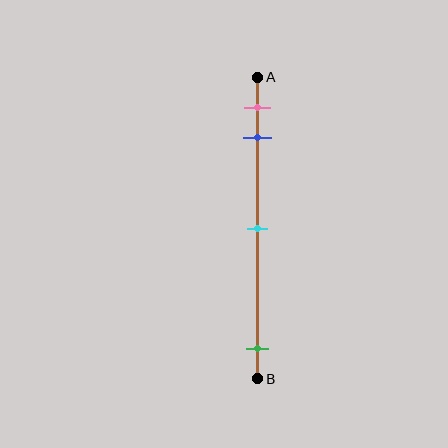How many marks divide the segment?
There are 4 marks dividing the segment.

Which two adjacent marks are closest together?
The pink and blue marks are the closest adjacent pair.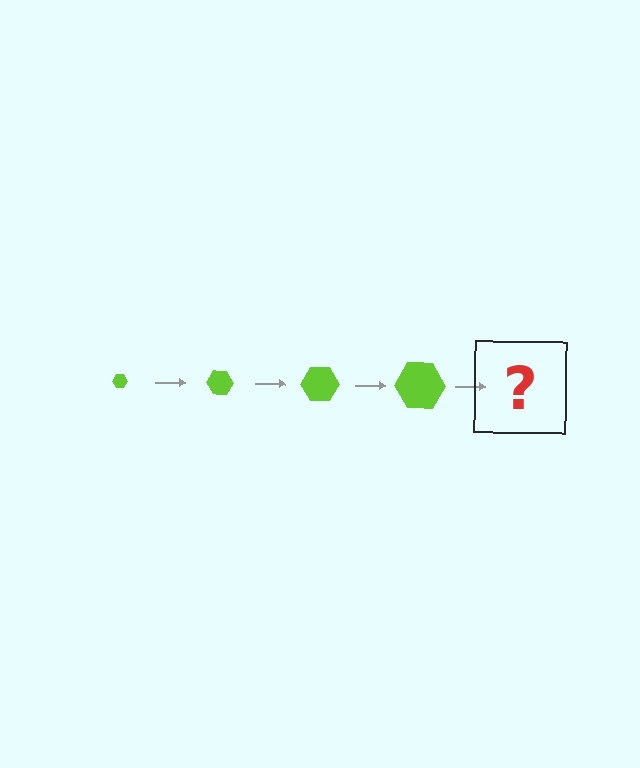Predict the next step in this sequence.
The next step is a lime hexagon, larger than the previous one.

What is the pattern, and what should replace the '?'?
The pattern is that the hexagon gets progressively larger each step. The '?' should be a lime hexagon, larger than the previous one.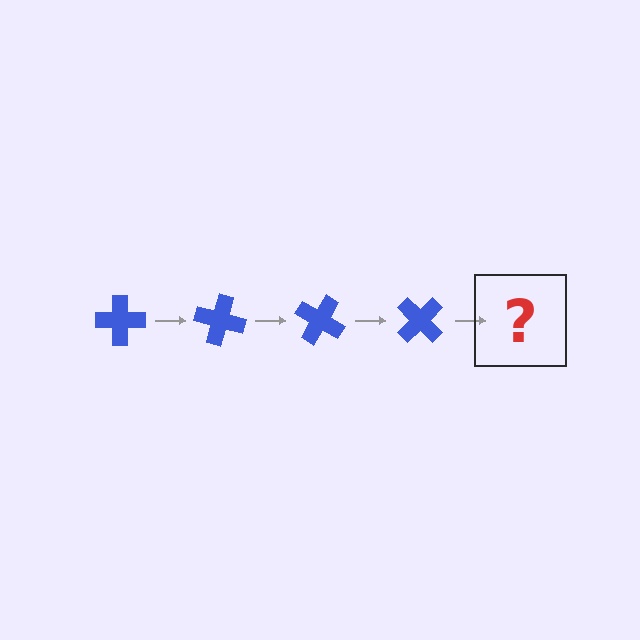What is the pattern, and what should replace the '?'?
The pattern is that the cross rotates 15 degrees each step. The '?' should be a blue cross rotated 60 degrees.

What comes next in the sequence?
The next element should be a blue cross rotated 60 degrees.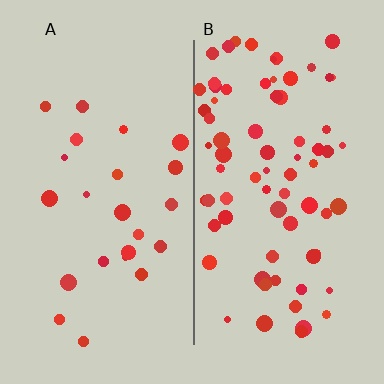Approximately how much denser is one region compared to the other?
Approximately 3.1× — region B over region A.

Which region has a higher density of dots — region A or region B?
B (the right).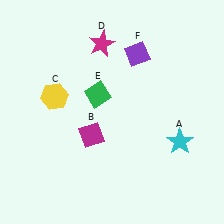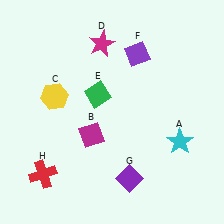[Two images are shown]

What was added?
A purple diamond (G), a red cross (H) were added in Image 2.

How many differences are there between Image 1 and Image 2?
There are 2 differences between the two images.